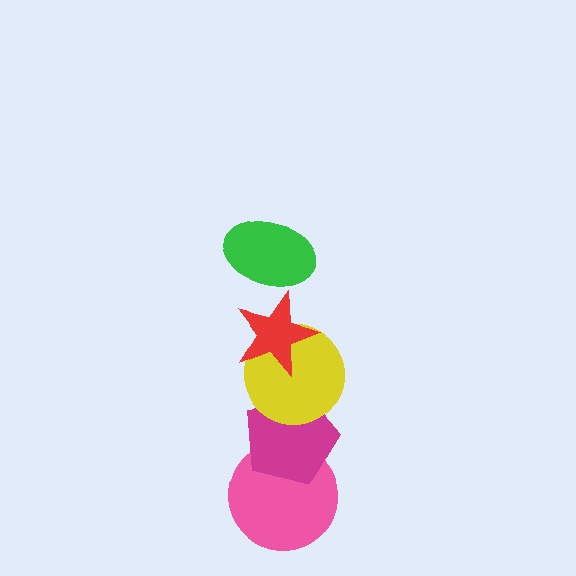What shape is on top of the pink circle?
The magenta pentagon is on top of the pink circle.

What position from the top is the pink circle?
The pink circle is 5th from the top.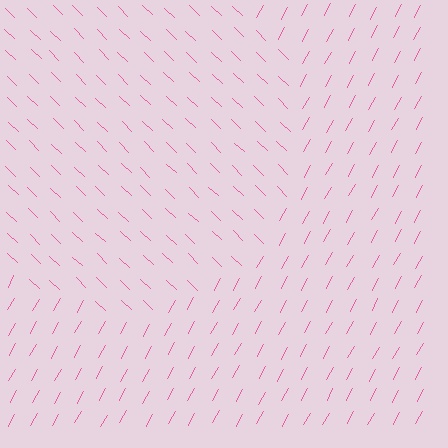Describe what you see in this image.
The image is filled with small pink line segments. A circle region in the image has lines oriented differently from the surrounding lines, creating a visible texture boundary.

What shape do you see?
I see a circle.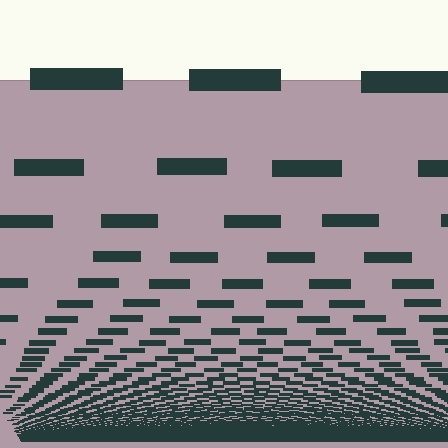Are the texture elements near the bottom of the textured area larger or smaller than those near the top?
Smaller. The gradient is inverted — elements near the bottom are smaller and denser.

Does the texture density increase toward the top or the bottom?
Density increases toward the bottom.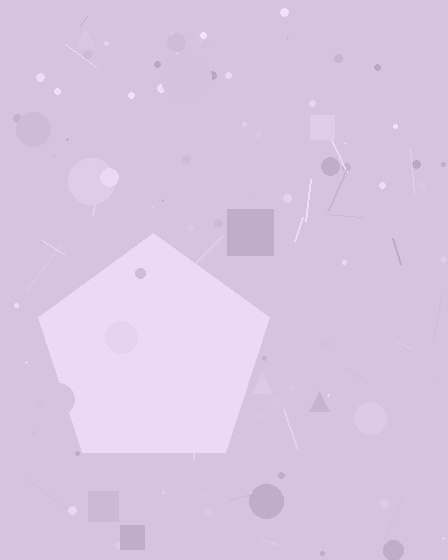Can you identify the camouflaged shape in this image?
The camouflaged shape is a pentagon.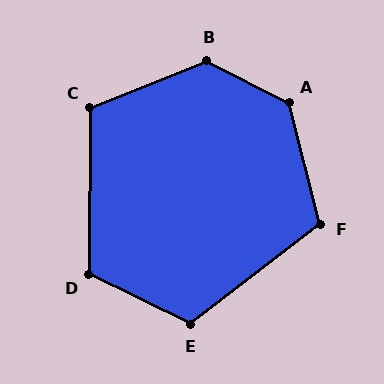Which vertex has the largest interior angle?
A, at approximately 131 degrees.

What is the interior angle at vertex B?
Approximately 131 degrees (obtuse).